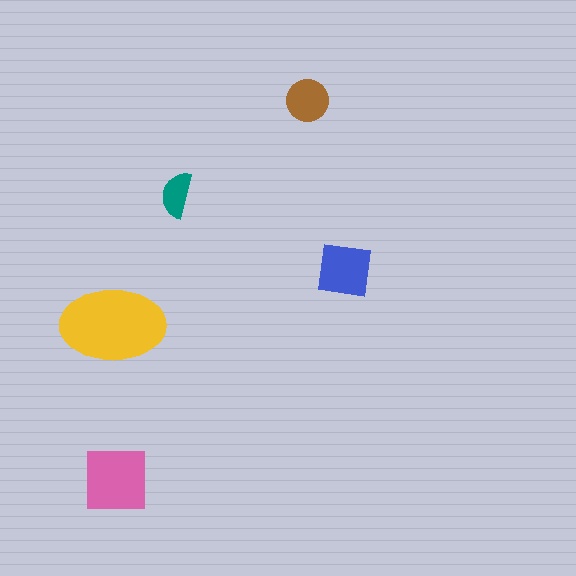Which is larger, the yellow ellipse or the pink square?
The yellow ellipse.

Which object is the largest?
The yellow ellipse.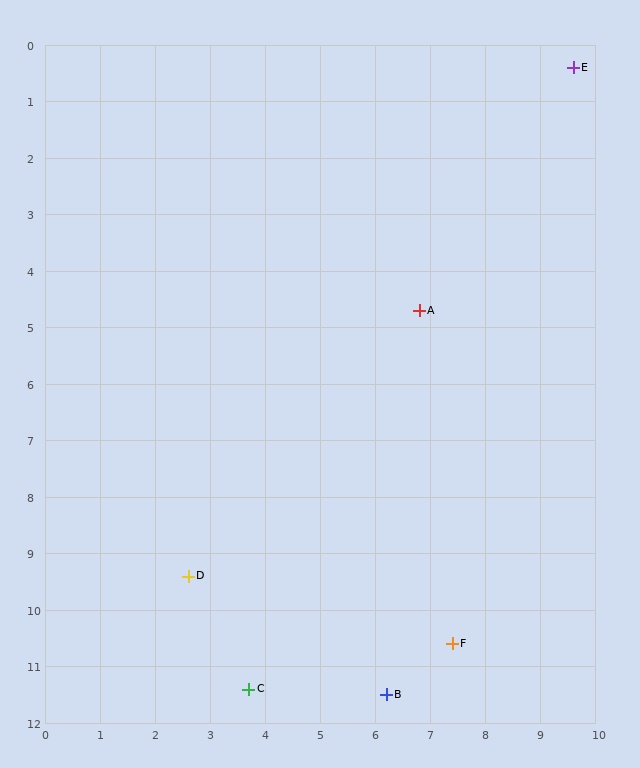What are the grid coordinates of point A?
Point A is at approximately (6.8, 4.7).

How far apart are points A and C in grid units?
Points A and C are about 7.4 grid units apart.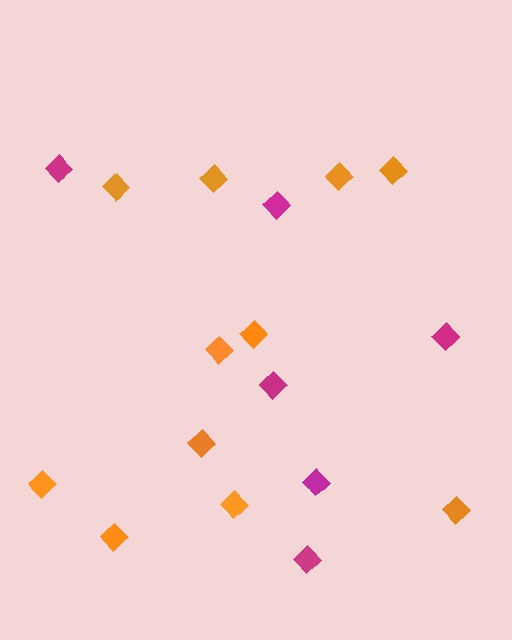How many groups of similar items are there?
There are 2 groups: one group of orange diamonds (11) and one group of magenta diamonds (6).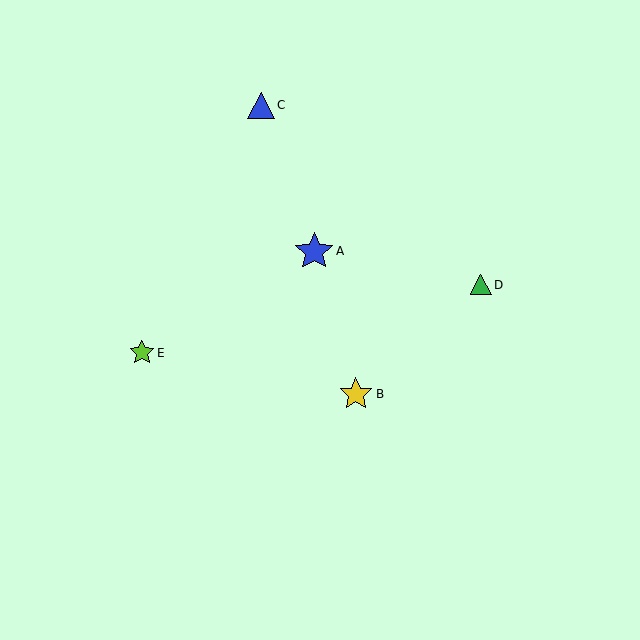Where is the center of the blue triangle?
The center of the blue triangle is at (261, 105).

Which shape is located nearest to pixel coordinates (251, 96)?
The blue triangle (labeled C) at (261, 105) is nearest to that location.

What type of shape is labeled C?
Shape C is a blue triangle.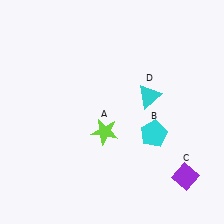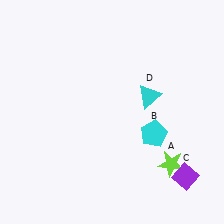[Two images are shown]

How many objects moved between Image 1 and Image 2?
1 object moved between the two images.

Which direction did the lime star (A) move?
The lime star (A) moved right.